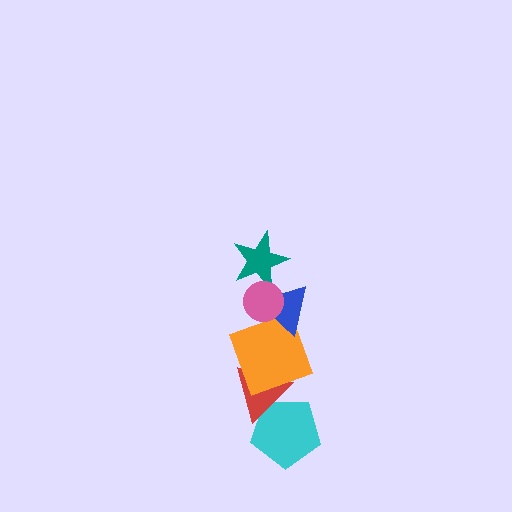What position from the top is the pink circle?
The pink circle is 1st from the top.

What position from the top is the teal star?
The teal star is 2nd from the top.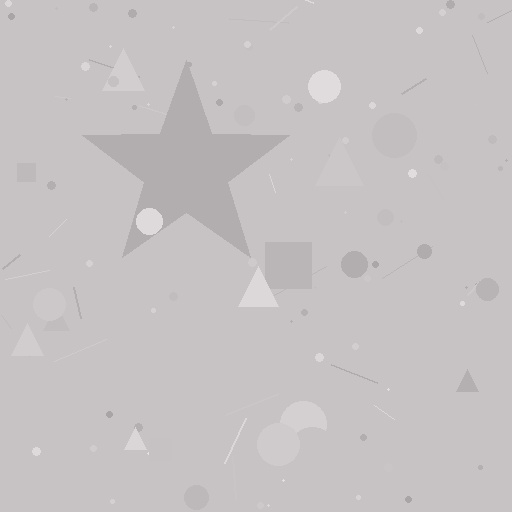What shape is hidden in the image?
A star is hidden in the image.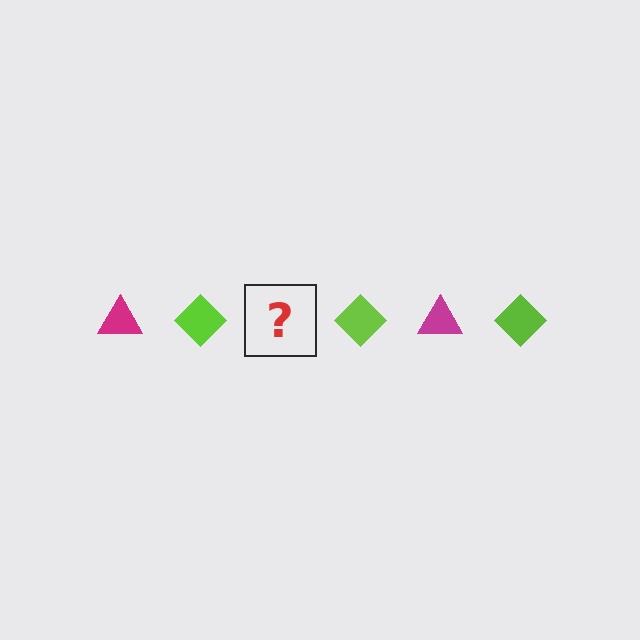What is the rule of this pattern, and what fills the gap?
The rule is that the pattern alternates between magenta triangle and lime diamond. The gap should be filled with a magenta triangle.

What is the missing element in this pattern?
The missing element is a magenta triangle.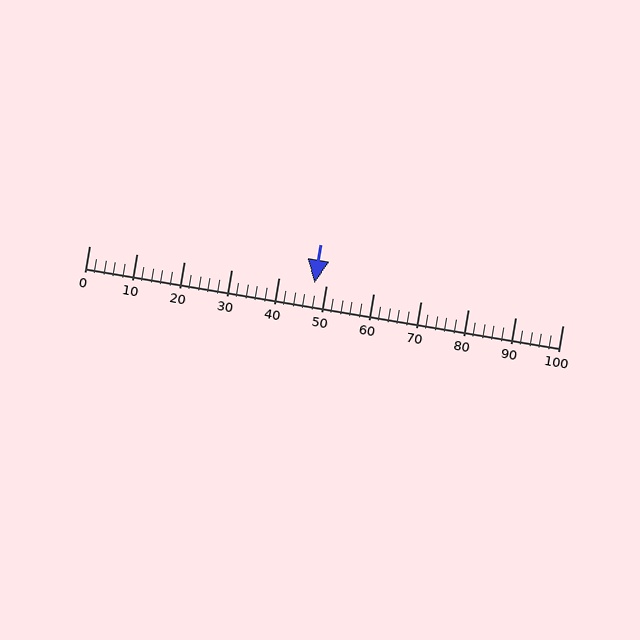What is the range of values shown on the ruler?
The ruler shows values from 0 to 100.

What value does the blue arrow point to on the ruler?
The blue arrow points to approximately 48.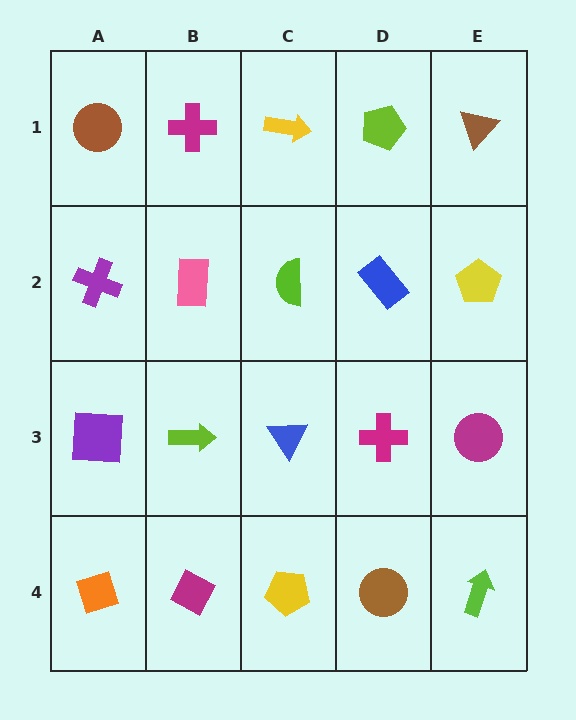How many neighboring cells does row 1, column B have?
3.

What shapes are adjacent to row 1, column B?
A pink rectangle (row 2, column B), a brown circle (row 1, column A), a yellow arrow (row 1, column C).